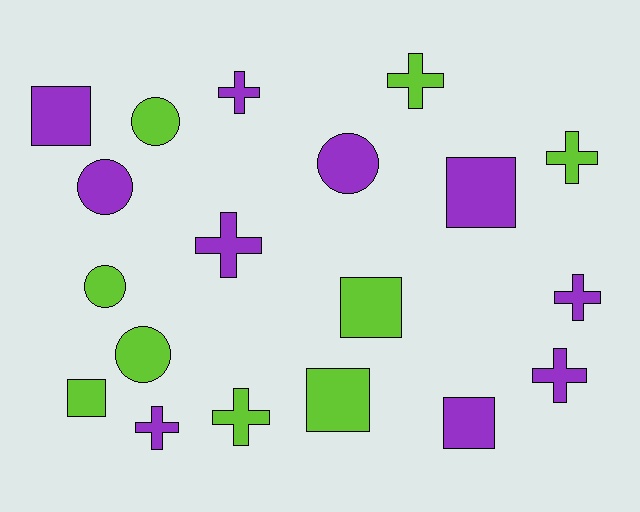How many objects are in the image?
There are 19 objects.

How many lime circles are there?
There are 3 lime circles.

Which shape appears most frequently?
Cross, with 8 objects.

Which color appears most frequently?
Purple, with 10 objects.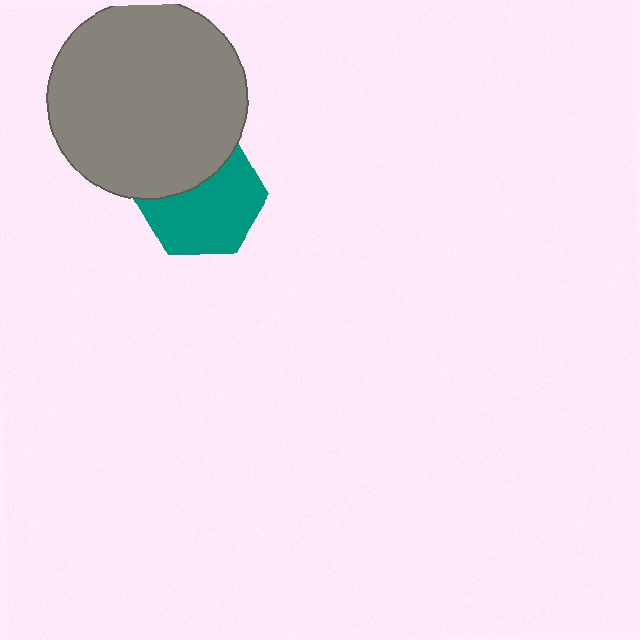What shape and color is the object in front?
The object in front is a gray circle.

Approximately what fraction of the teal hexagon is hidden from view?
Roughly 35% of the teal hexagon is hidden behind the gray circle.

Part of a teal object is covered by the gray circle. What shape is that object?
It is a hexagon.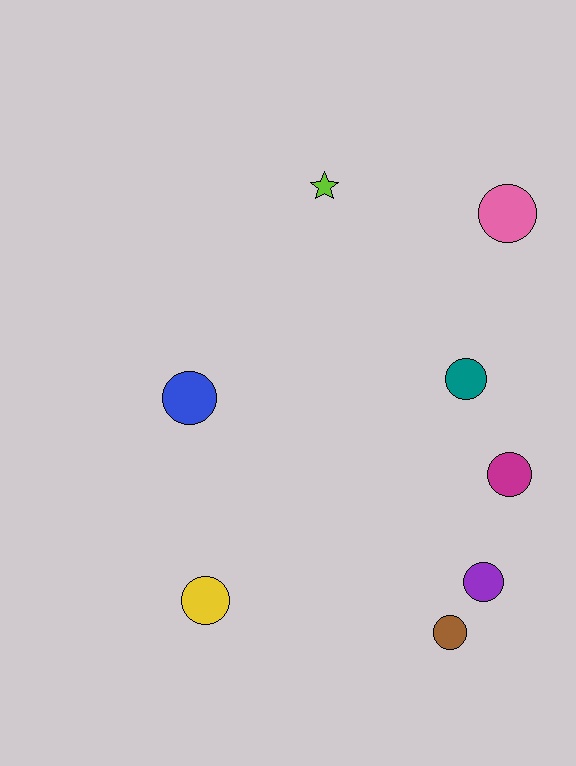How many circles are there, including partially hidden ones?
There are 7 circles.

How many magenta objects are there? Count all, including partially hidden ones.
There is 1 magenta object.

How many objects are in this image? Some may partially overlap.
There are 8 objects.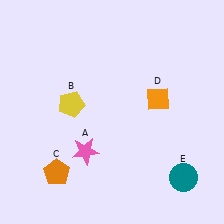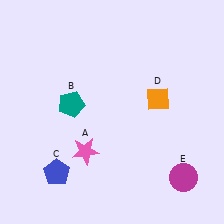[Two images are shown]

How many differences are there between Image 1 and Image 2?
There are 3 differences between the two images.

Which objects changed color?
B changed from yellow to teal. C changed from orange to blue. E changed from teal to magenta.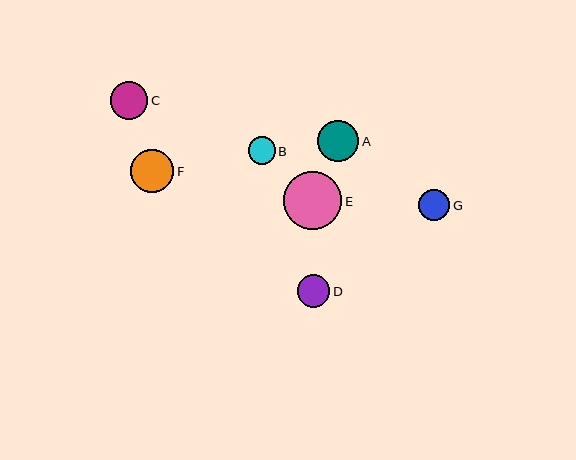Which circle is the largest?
Circle E is the largest with a size of approximately 58 pixels.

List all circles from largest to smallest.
From largest to smallest: E, F, A, C, D, G, B.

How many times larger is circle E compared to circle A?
Circle E is approximately 1.4 times the size of circle A.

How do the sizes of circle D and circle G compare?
Circle D and circle G are approximately the same size.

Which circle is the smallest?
Circle B is the smallest with a size of approximately 27 pixels.